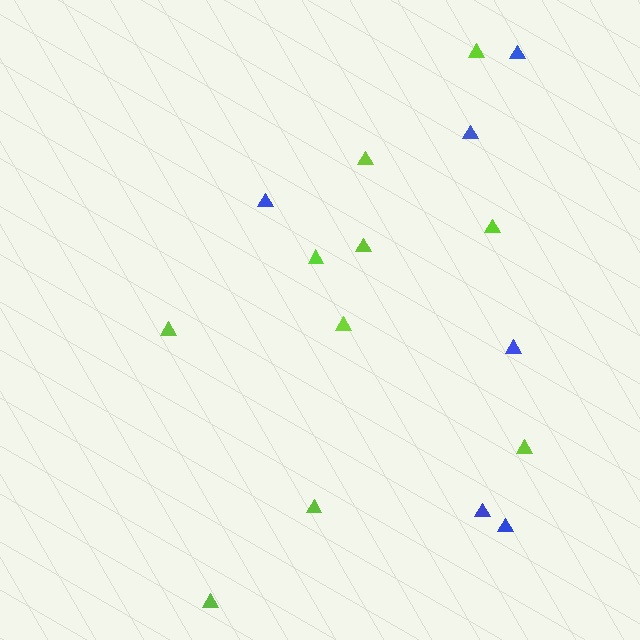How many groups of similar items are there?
There are 2 groups: one group of lime triangles (10) and one group of blue triangles (6).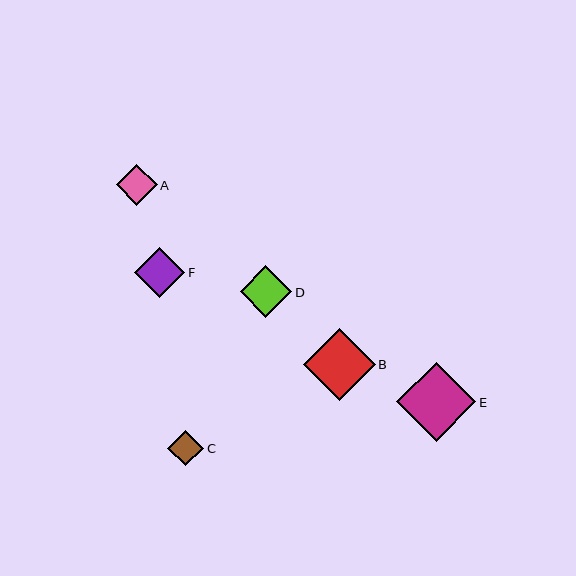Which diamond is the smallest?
Diamond C is the smallest with a size of approximately 36 pixels.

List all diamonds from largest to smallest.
From largest to smallest: E, B, D, F, A, C.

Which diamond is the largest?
Diamond E is the largest with a size of approximately 79 pixels.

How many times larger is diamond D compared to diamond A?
Diamond D is approximately 1.3 times the size of diamond A.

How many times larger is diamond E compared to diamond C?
Diamond E is approximately 2.2 times the size of diamond C.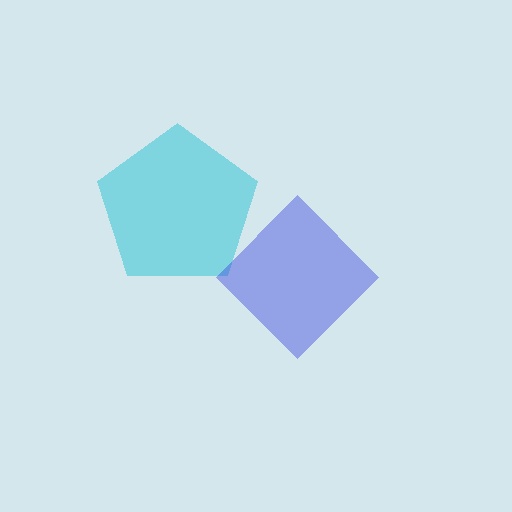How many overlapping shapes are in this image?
There are 2 overlapping shapes in the image.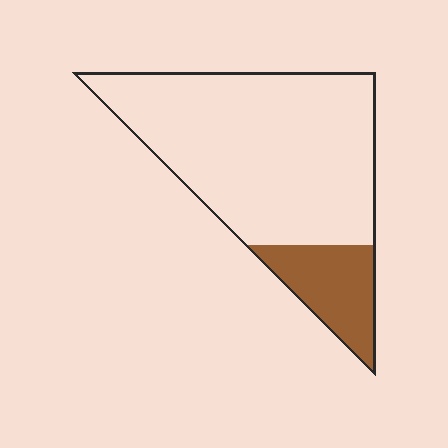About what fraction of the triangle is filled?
About one fifth (1/5).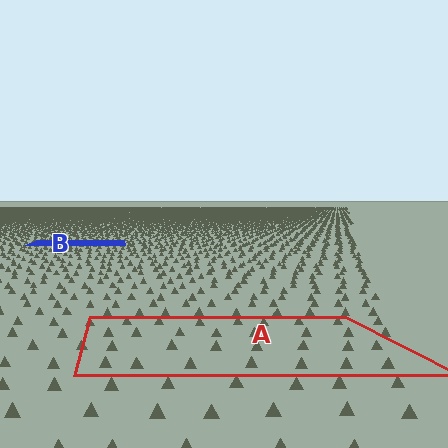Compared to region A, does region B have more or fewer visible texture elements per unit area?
Region B has more texture elements per unit area — they are packed more densely because it is farther away.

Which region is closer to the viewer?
Region A is closer. The texture elements there are larger and more spread out.